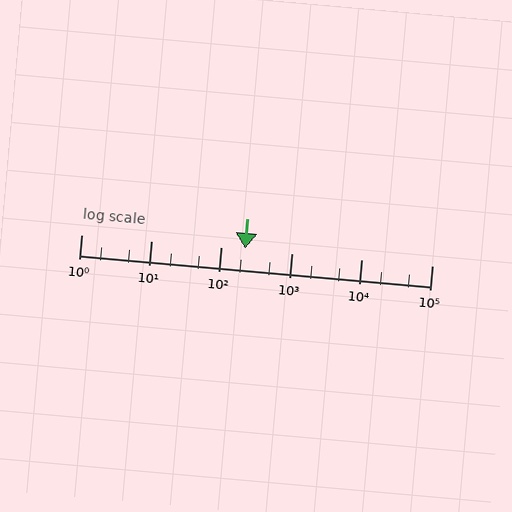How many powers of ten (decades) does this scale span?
The scale spans 5 decades, from 1 to 100000.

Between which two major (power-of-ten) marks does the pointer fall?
The pointer is between 100 and 1000.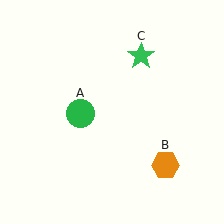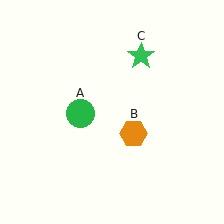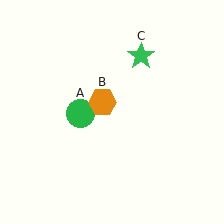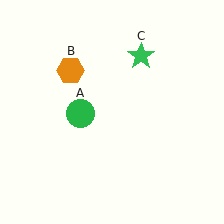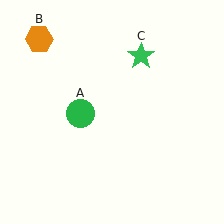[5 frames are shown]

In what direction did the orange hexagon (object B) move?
The orange hexagon (object B) moved up and to the left.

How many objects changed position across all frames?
1 object changed position: orange hexagon (object B).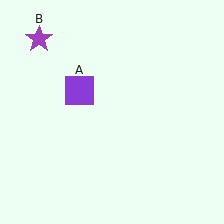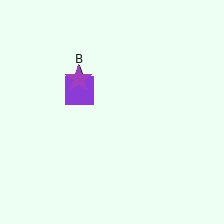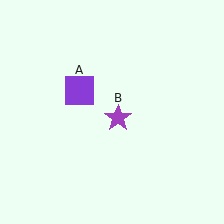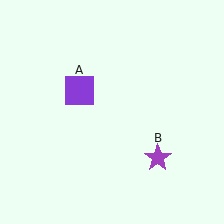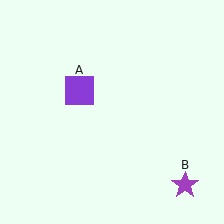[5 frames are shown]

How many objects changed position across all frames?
1 object changed position: purple star (object B).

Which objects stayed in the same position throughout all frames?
Purple square (object A) remained stationary.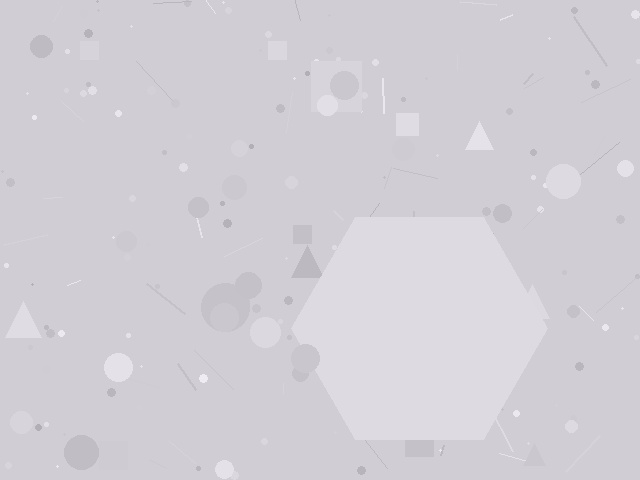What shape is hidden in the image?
A hexagon is hidden in the image.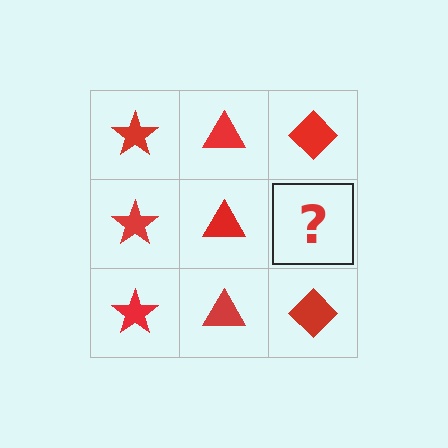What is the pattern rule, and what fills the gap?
The rule is that each column has a consistent shape. The gap should be filled with a red diamond.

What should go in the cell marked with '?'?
The missing cell should contain a red diamond.